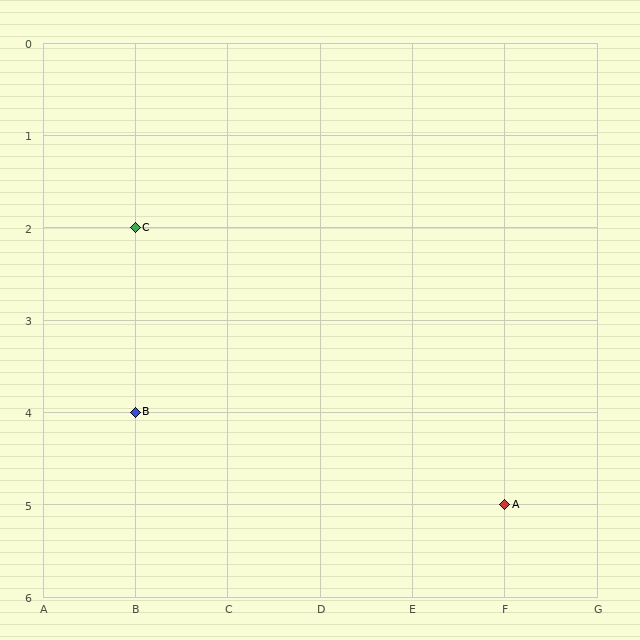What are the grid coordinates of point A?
Point A is at grid coordinates (F, 5).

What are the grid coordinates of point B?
Point B is at grid coordinates (B, 4).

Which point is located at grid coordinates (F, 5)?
Point A is at (F, 5).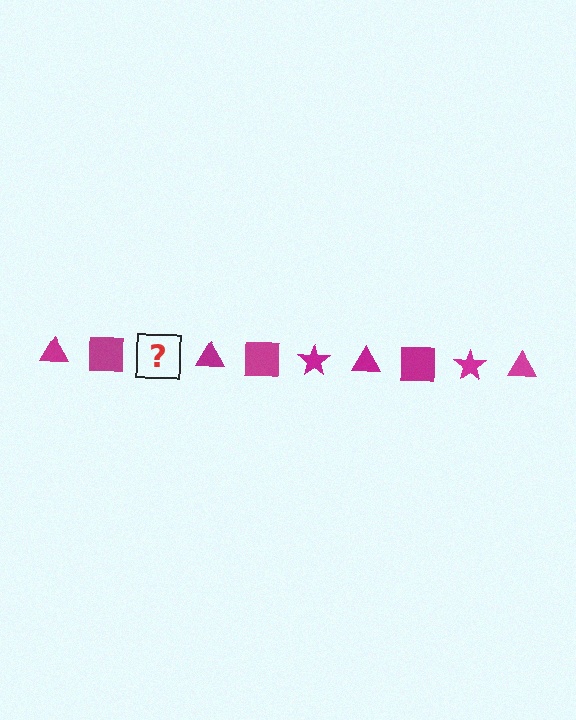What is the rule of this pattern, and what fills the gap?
The rule is that the pattern cycles through triangle, square, star shapes in magenta. The gap should be filled with a magenta star.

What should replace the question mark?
The question mark should be replaced with a magenta star.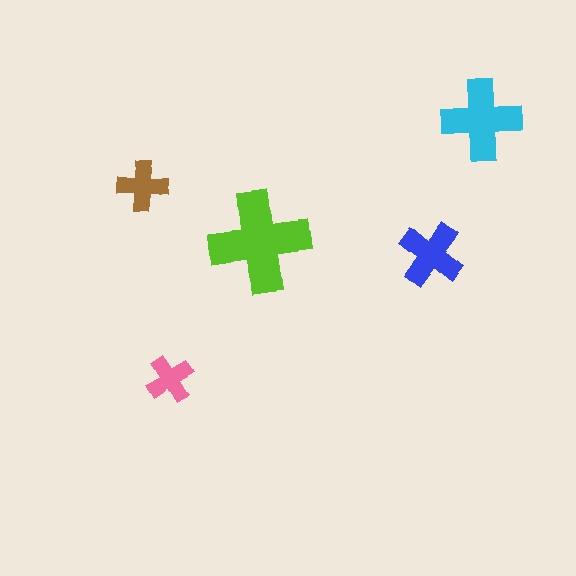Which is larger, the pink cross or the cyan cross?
The cyan one.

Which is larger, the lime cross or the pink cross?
The lime one.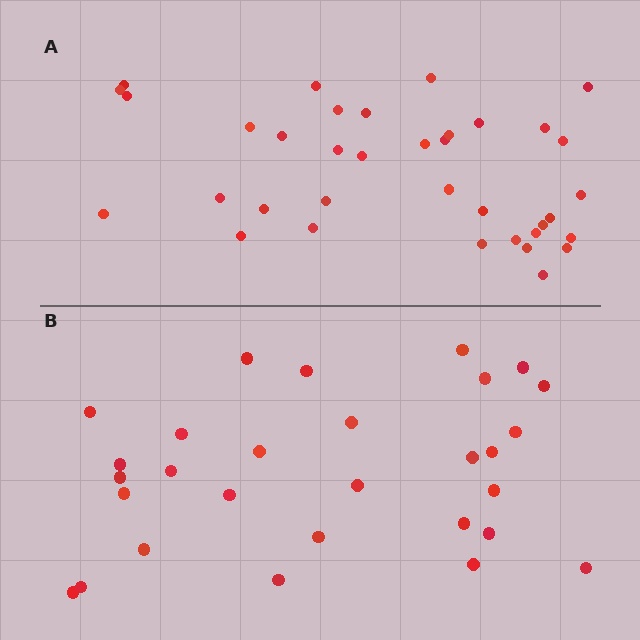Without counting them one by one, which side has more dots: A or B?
Region A (the top region) has more dots.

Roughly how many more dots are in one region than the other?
Region A has roughly 8 or so more dots than region B.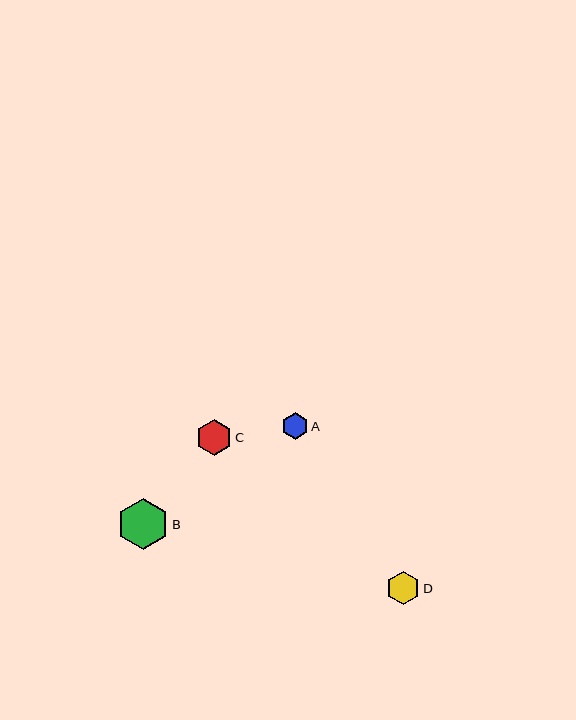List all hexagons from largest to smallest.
From largest to smallest: B, C, D, A.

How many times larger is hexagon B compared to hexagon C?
Hexagon B is approximately 1.4 times the size of hexagon C.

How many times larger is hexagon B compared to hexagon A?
Hexagon B is approximately 1.9 times the size of hexagon A.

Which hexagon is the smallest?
Hexagon A is the smallest with a size of approximately 27 pixels.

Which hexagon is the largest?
Hexagon B is the largest with a size of approximately 52 pixels.